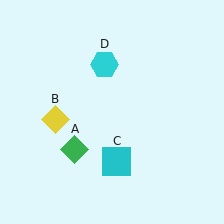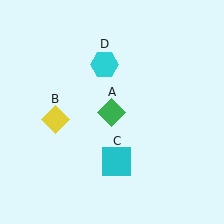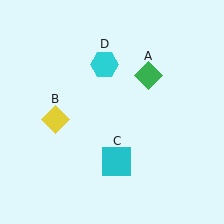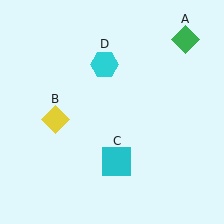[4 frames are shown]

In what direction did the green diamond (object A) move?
The green diamond (object A) moved up and to the right.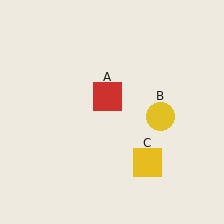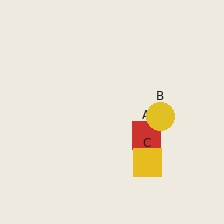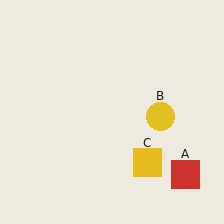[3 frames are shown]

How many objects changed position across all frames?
1 object changed position: red square (object A).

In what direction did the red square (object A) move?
The red square (object A) moved down and to the right.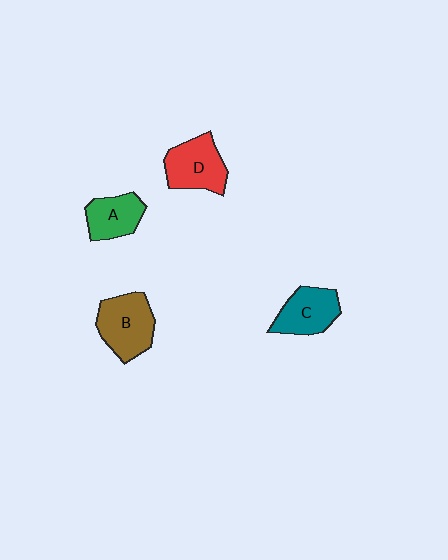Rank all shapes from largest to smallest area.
From largest to smallest: B (brown), D (red), C (teal), A (green).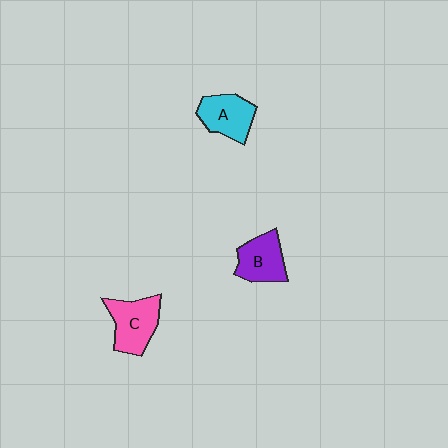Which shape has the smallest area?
Shape A (cyan).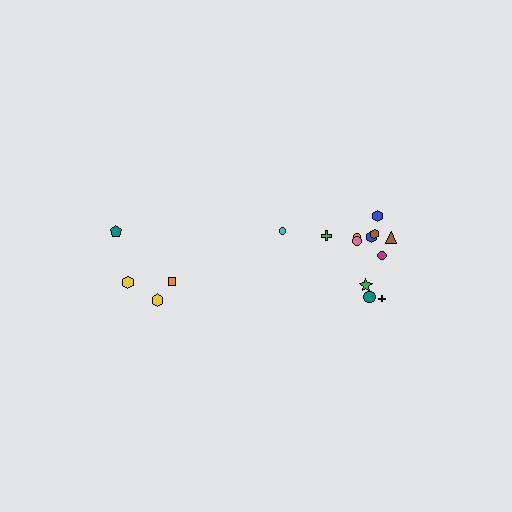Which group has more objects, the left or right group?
The right group.